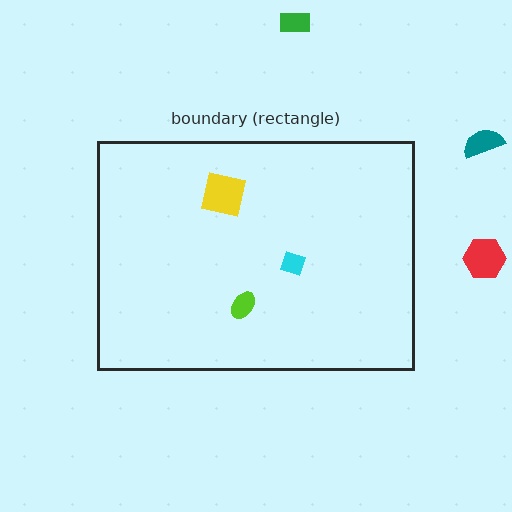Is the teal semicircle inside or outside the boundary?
Outside.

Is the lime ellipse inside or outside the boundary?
Inside.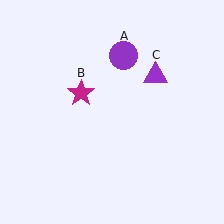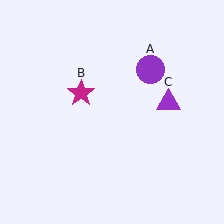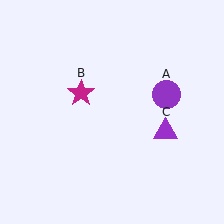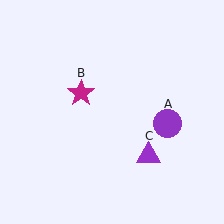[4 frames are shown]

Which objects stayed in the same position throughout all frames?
Magenta star (object B) remained stationary.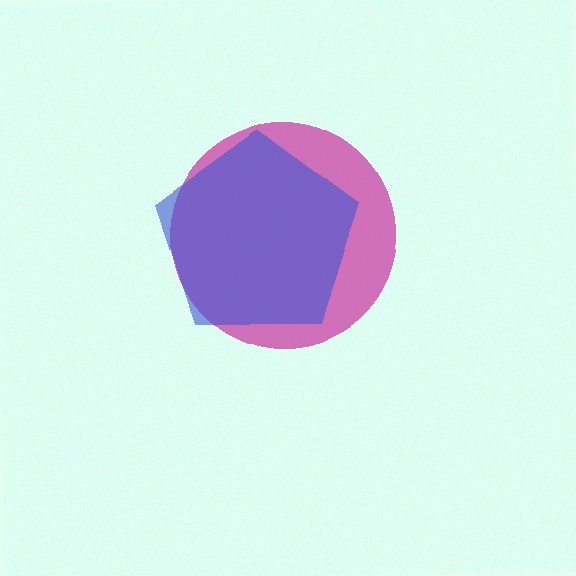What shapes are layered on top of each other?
The layered shapes are: a magenta circle, a blue pentagon.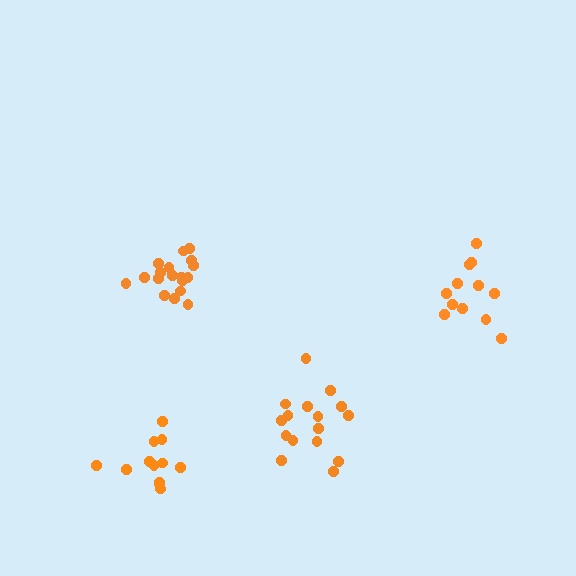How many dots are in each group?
Group 1: 18 dots, Group 2: 12 dots, Group 3: 16 dots, Group 4: 13 dots (59 total).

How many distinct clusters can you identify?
There are 4 distinct clusters.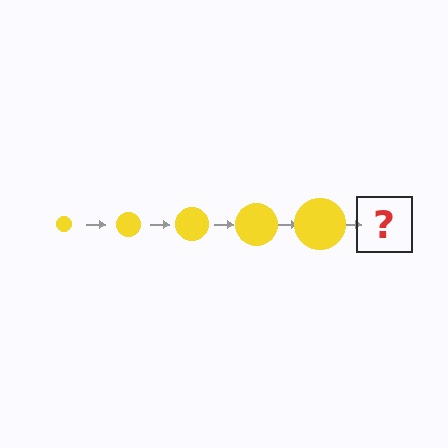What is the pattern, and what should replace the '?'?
The pattern is that the circle gets progressively larger each step. The '?' should be a yellow circle, larger than the previous one.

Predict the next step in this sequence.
The next step is a yellow circle, larger than the previous one.